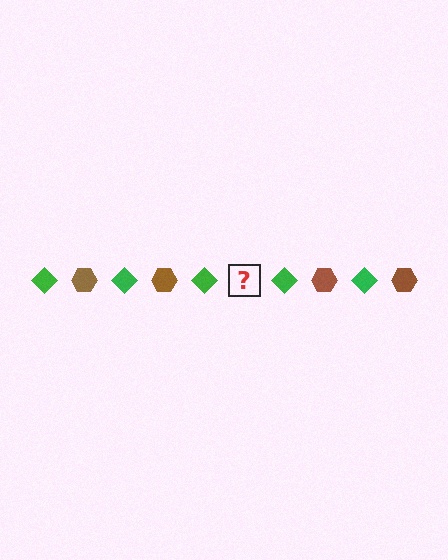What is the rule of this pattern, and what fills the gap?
The rule is that the pattern alternates between green diamond and brown hexagon. The gap should be filled with a brown hexagon.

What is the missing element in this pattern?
The missing element is a brown hexagon.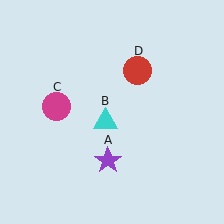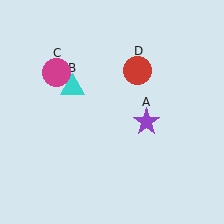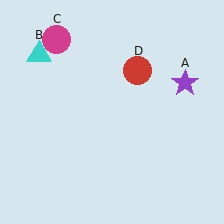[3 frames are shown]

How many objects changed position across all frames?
3 objects changed position: purple star (object A), cyan triangle (object B), magenta circle (object C).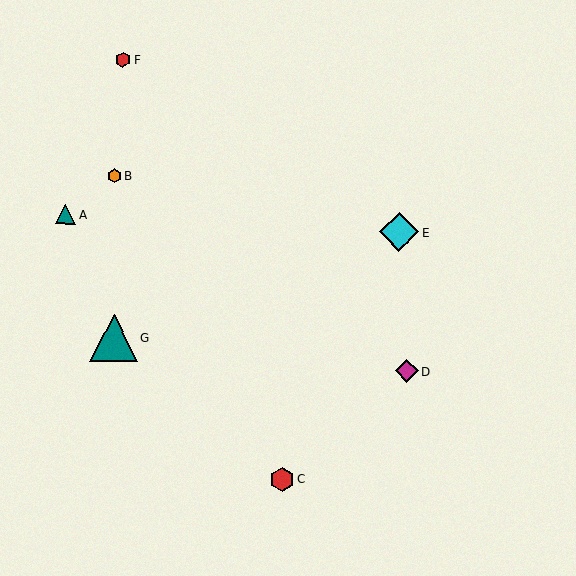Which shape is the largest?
The teal triangle (labeled G) is the largest.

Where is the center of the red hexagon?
The center of the red hexagon is at (123, 60).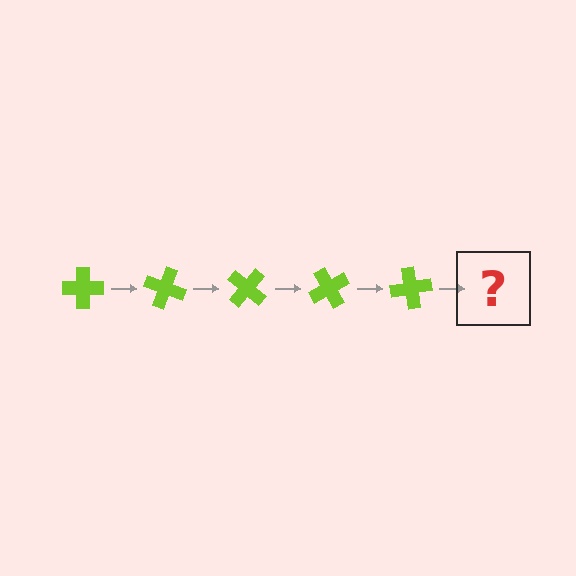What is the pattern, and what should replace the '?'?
The pattern is that the cross rotates 20 degrees each step. The '?' should be a lime cross rotated 100 degrees.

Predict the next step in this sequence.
The next step is a lime cross rotated 100 degrees.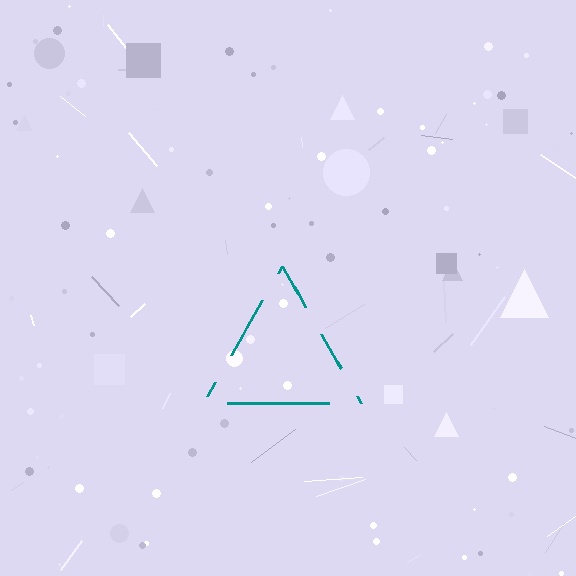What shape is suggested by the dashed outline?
The dashed outline suggests a triangle.